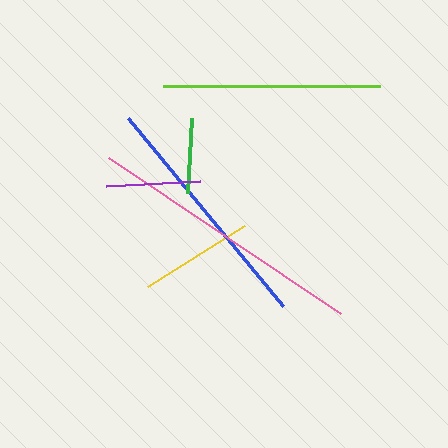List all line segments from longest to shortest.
From longest to shortest: pink, blue, lime, yellow, purple, green.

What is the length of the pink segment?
The pink segment is approximately 280 pixels long.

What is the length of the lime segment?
The lime segment is approximately 217 pixels long.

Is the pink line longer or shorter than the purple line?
The pink line is longer than the purple line.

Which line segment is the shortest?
The green line is the shortest at approximately 75 pixels.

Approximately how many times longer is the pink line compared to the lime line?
The pink line is approximately 1.3 times the length of the lime line.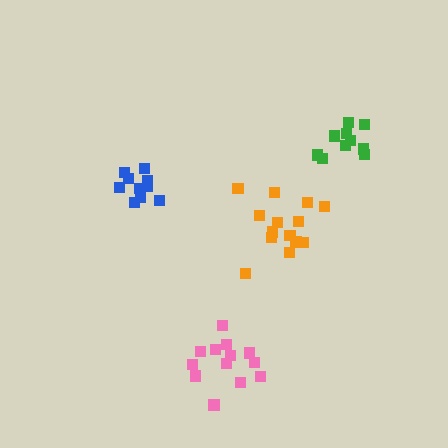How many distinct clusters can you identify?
There are 4 distinct clusters.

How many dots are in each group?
Group 1: 10 dots, Group 2: 14 dots, Group 3: 13 dots, Group 4: 10 dots (47 total).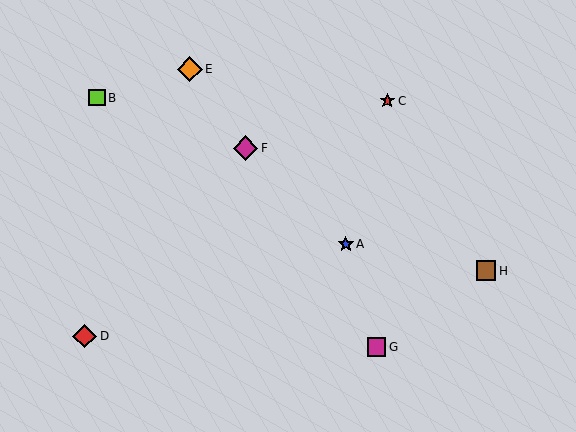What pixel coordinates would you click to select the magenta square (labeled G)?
Click at (377, 347) to select the magenta square G.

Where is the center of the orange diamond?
The center of the orange diamond is at (190, 69).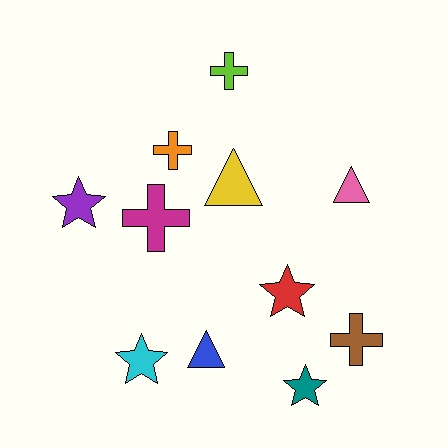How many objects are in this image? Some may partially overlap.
There are 11 objects.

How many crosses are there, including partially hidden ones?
There are 4 crosses.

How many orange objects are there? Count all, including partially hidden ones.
There is 1 orange object.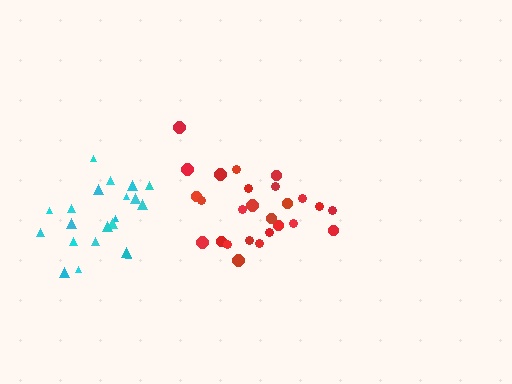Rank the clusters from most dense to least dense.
cyan, red.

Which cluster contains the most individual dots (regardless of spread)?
Red (27).